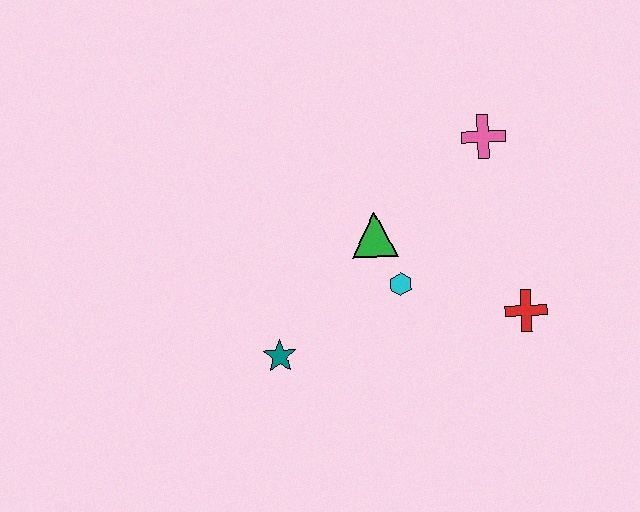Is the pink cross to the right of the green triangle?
Yes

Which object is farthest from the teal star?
The pink cross is farthest from the teal star.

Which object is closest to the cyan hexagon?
The green triangle is closest to the cyan hexagon.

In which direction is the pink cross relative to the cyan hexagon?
The pink cross is above the cyan hexagon.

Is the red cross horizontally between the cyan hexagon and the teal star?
No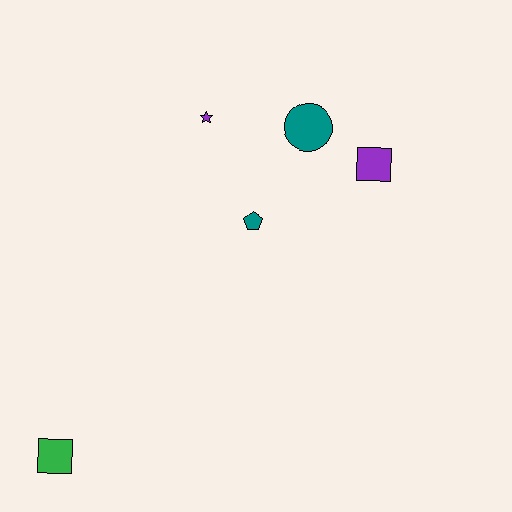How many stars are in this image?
There is 1 star.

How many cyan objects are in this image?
There are no cyan objects.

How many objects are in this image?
There are 5 objects.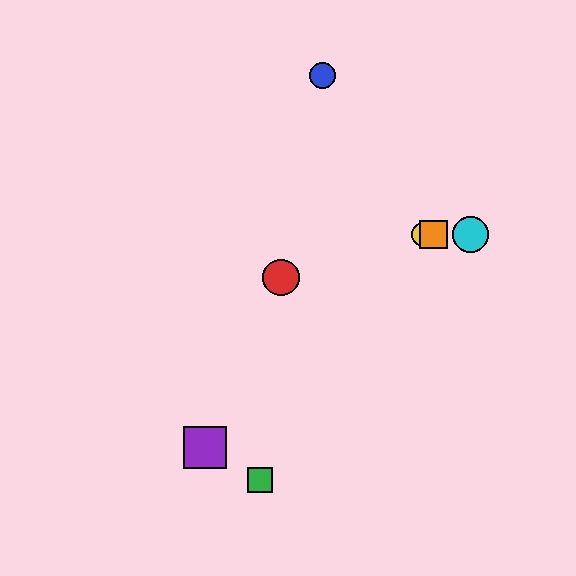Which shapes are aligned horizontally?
The yellow circle, the orange square, the cyan circle are aligned horizontally.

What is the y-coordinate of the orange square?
The orange square is at y≈235.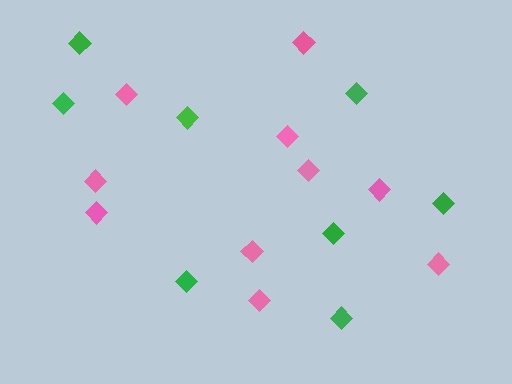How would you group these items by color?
There are 2 groups: one group of pink diamonds (10) and one group of green diamonds (8).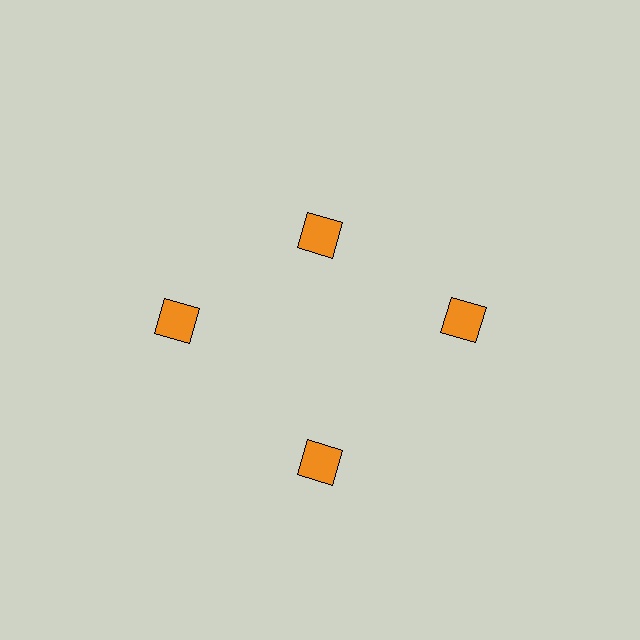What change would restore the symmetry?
The symmetry would be restored by moving it outward, back onto the ring so that all 4 squares sit at equal angles and equal distance from the center.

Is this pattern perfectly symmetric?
No. The 4 orange squares are arranged in a ring, but one element near the 12 o'clock position is pulled inward toward the center, breaking the 4-fold rotational symmetry.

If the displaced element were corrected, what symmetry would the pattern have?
It would have 4-fold rotational symmetry — the pattern would map onto itself every 90 degrees.